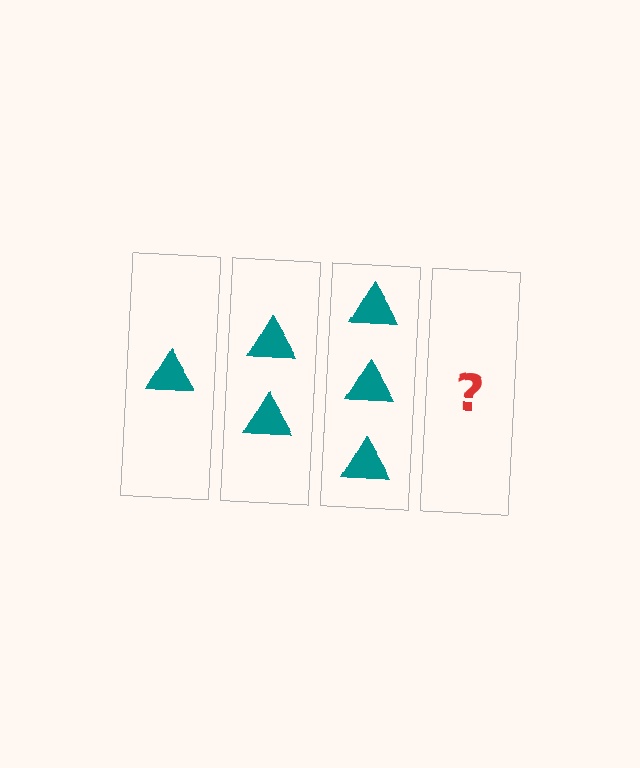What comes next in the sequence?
The next element should be 4 triangles.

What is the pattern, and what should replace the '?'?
The pattern is that each step adds one more triangle. The '?' should be 4 triangles.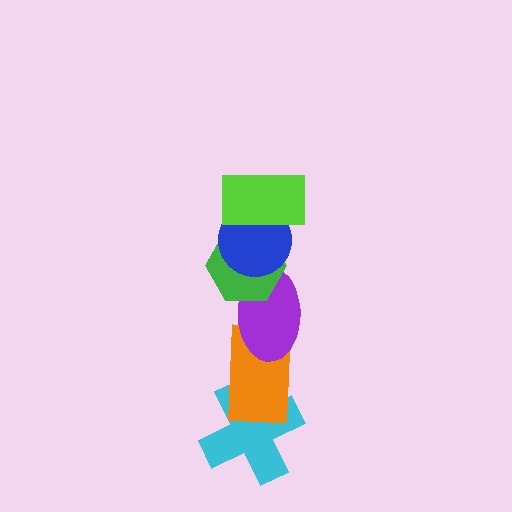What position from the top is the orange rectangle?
The orange rectangle is 5th from the top.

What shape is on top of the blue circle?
The lime rectangle is on top of the blue circle.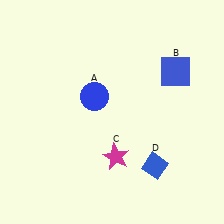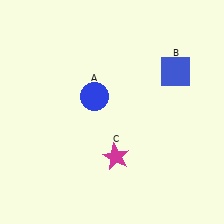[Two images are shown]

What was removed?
The blue diamond (D) was removed in Image 2.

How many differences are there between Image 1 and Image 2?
There is 1 difference between the two images.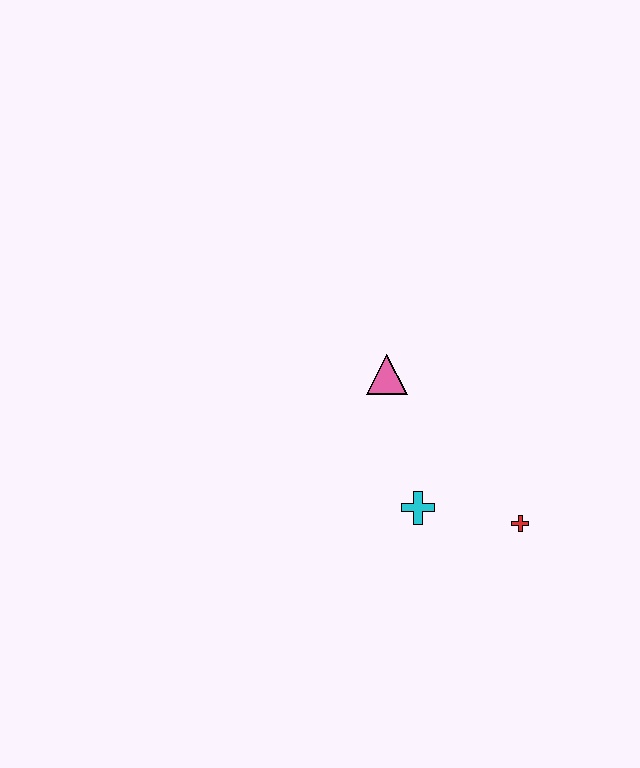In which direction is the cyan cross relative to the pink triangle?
The cyan cross is below the pink triangle.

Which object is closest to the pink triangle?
The cyan cross is closest to the pink triangle.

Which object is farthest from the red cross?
The pink triangle is farthest from the red cross.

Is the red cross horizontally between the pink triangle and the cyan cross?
No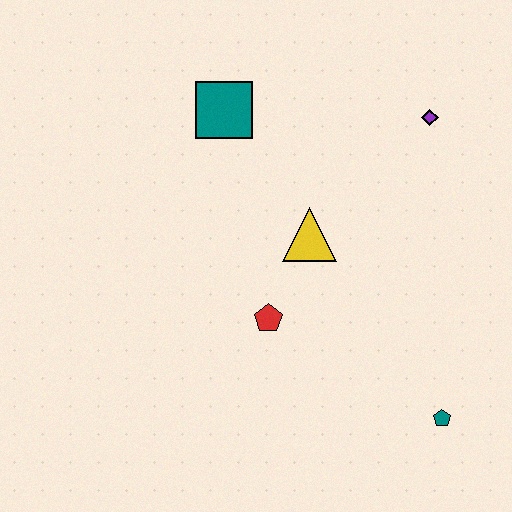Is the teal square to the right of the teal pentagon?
No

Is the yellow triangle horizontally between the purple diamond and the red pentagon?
Yes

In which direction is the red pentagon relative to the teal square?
The red pentagon is below the teal square.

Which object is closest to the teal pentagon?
The red pentagon is closest to the teal pentagon.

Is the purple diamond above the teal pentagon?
Yes